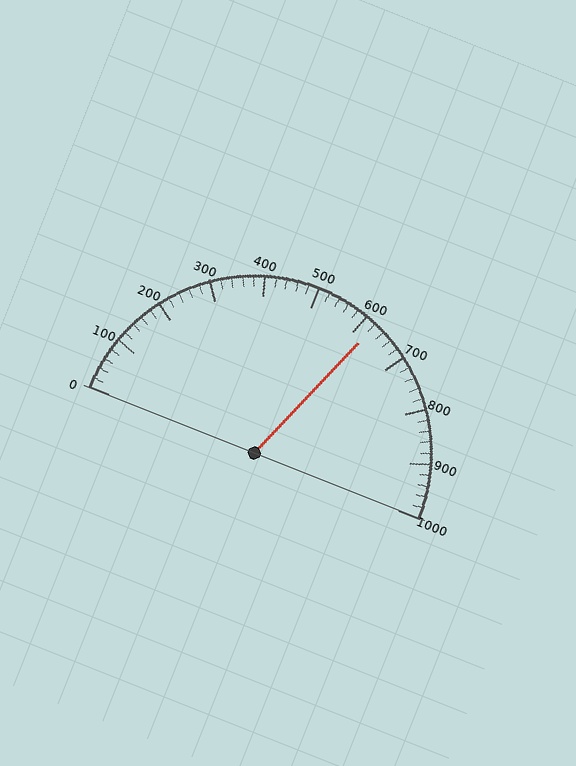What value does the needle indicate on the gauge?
The needle indicates approximately 620.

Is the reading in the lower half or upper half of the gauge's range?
The reading is in the upper half of the range (0 to 1000).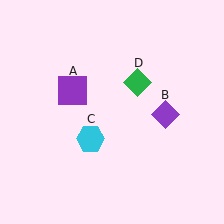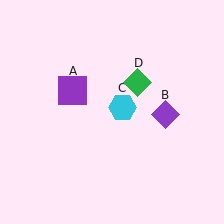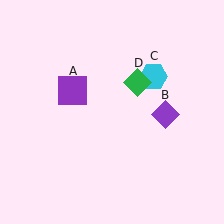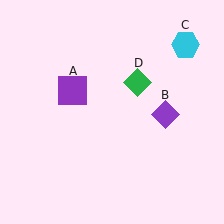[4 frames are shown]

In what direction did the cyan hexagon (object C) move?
The cyan hexagon (object C) moved up and to the right.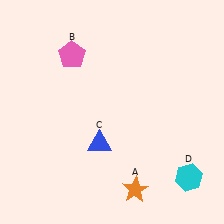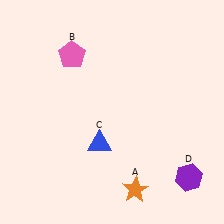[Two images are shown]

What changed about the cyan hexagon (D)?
In Image 1, D is cyan. In Image 2, it changed to purple.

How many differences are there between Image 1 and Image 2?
There is 1 difference between the two images.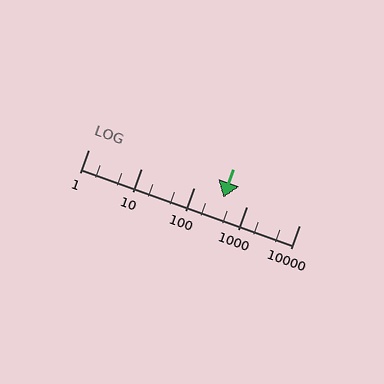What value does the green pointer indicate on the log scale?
The pointer indicates approximately 360.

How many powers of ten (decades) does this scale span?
The scale spans 4 decades, from 1 to 10000.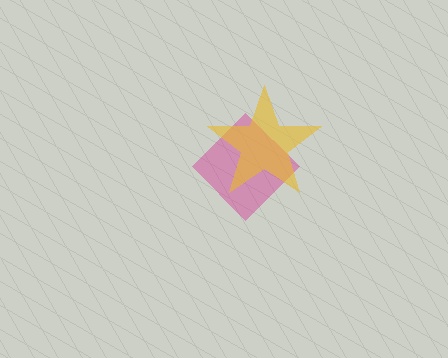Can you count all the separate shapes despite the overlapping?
Yes, there are 2 separate shapes.